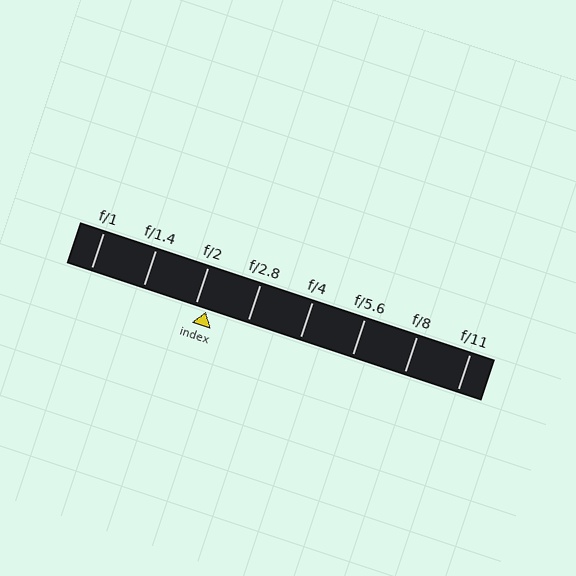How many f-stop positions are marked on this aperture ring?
There are 8 f-stop positions marked.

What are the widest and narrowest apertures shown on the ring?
The widest aperture shown is f/1 and the narrowest is f/11.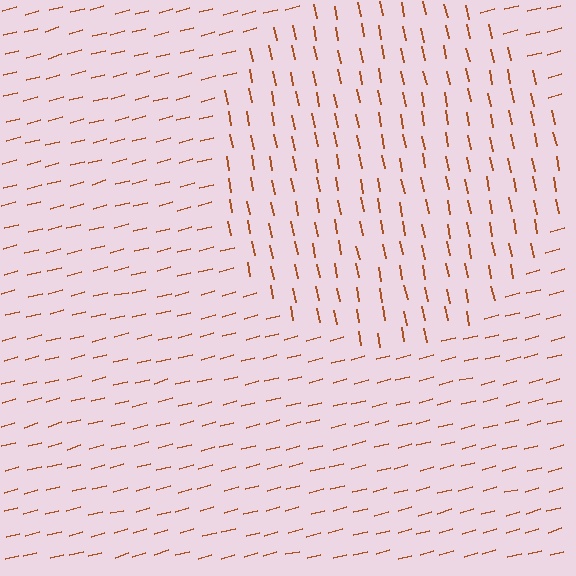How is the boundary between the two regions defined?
The boundary is defined purely by a change in line orientation (approximately 86 degrees difference). All lines are the same color and thickness.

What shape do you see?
I see a circle.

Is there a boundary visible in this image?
Yes, there is a texture boundary formed by a change in line orientation.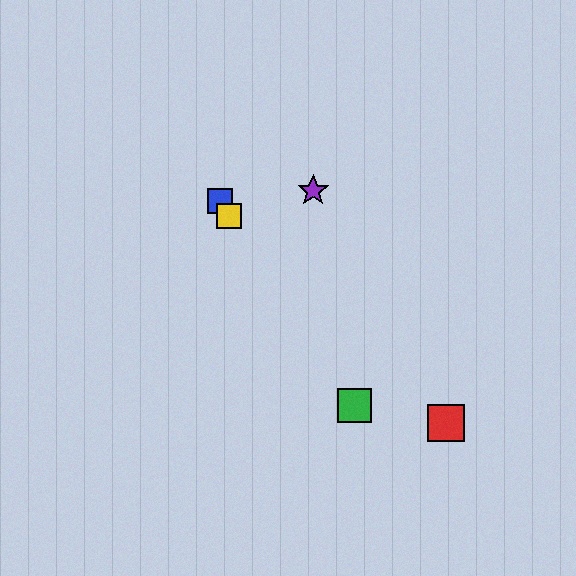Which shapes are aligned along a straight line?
The blue square, the green square, the yellow square are aligned along a straight line.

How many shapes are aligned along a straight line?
3 shapes (the blue square, the green square, the yellow square) are aligned along a straight line.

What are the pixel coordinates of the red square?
The red square is at (446, 423).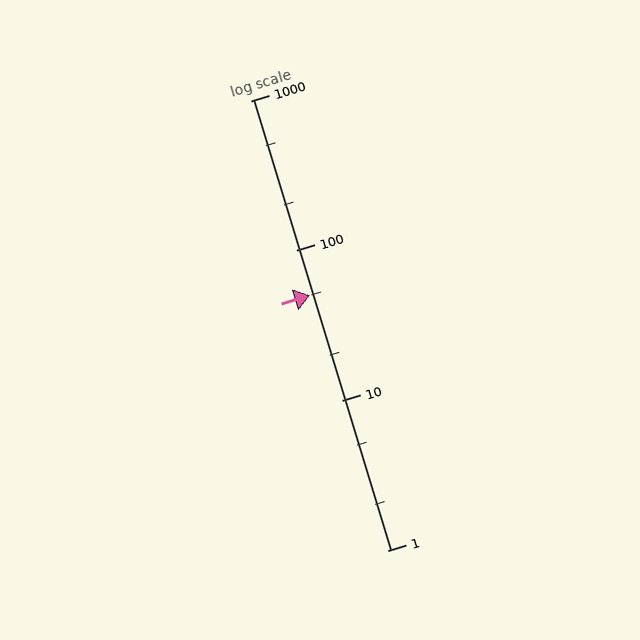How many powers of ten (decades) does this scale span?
The scale spans 3 decades, from 1 to 1000.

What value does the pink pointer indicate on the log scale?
The pointer indicates approximately 50.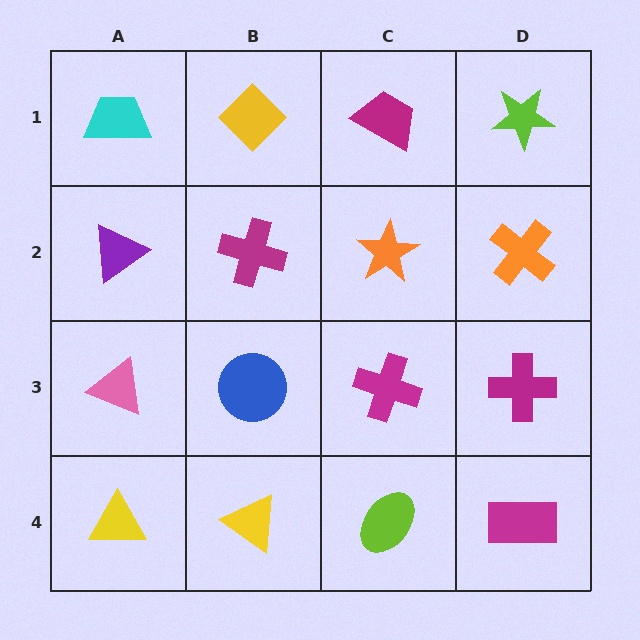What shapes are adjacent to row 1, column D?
An orange cross (row 2, column D), a magenta trapezoid (row 1, column C).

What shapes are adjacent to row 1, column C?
An orange star (row 2, column C), a yellow diamond (row 1, column B), a lime star (row 1, column D).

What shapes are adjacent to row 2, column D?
A lime star (row 1, column D), a magenta cross (row 3, column D), an orange star (row 2, column C).